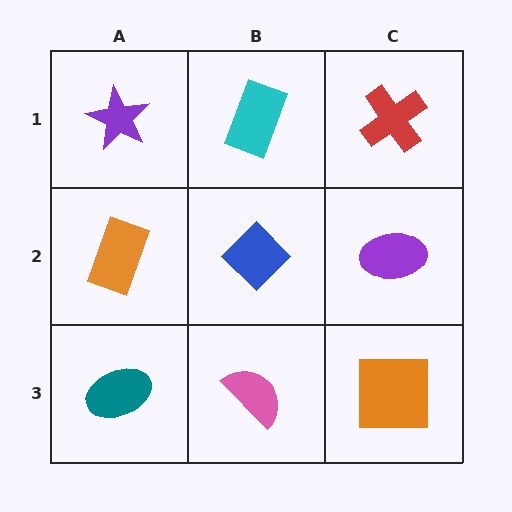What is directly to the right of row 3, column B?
An orange square.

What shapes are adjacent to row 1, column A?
An orange rectangle (row 2, column A), a cyan rectangle (row 1, column B).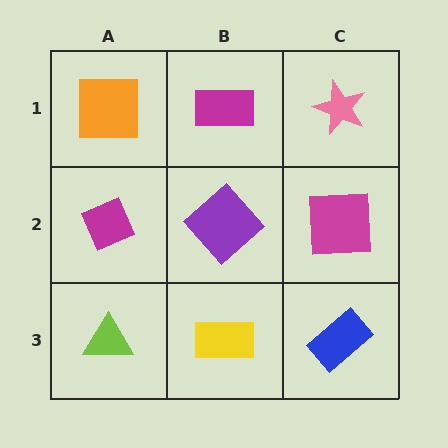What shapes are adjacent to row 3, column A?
A magenta diamond (row 2, column A), a yellow rectangle (row 3, column B).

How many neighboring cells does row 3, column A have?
2.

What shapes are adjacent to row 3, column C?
A magenta square (row 2, column C), a yellow rectangle (row 3, column B).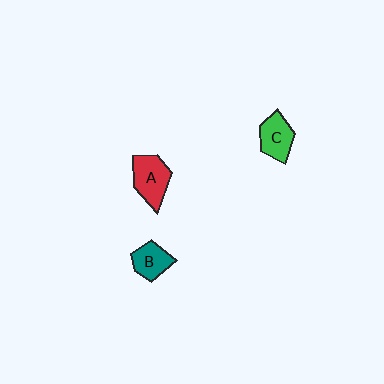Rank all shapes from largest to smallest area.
From largest to smallest: A (red), C (green), B (teal).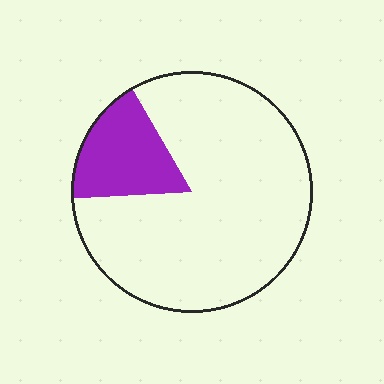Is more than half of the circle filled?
No.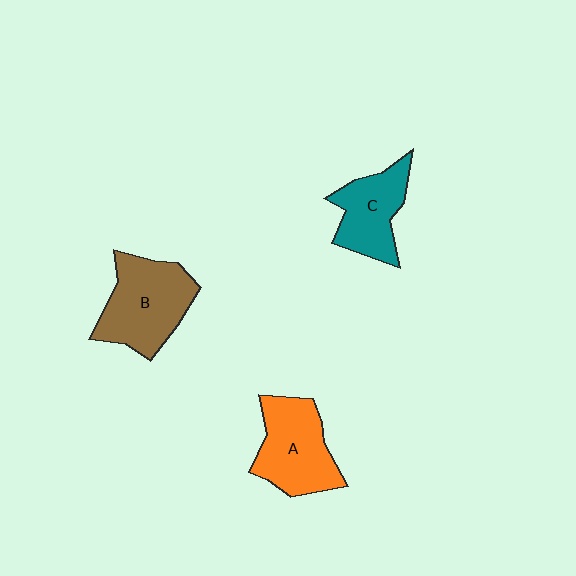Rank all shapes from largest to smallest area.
From largest to smallest: B (brown), A (orange), C (teal).